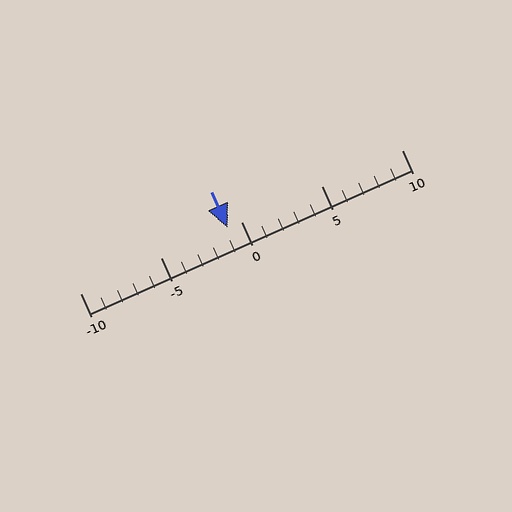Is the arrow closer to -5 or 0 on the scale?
The arrow is closer to 0.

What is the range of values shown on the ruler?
The ruler shows values from -10 to 10.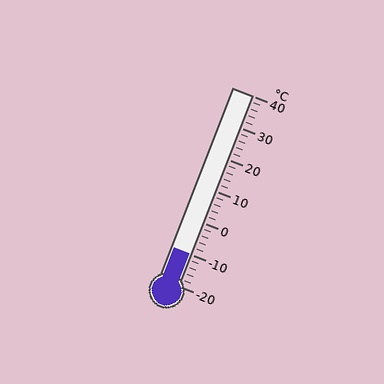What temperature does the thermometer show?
The thermometer shows approximately -10°C.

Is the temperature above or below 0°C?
The temperature is below 0°C.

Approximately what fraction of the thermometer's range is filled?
The thermometer is filled to approximately 15% of its range.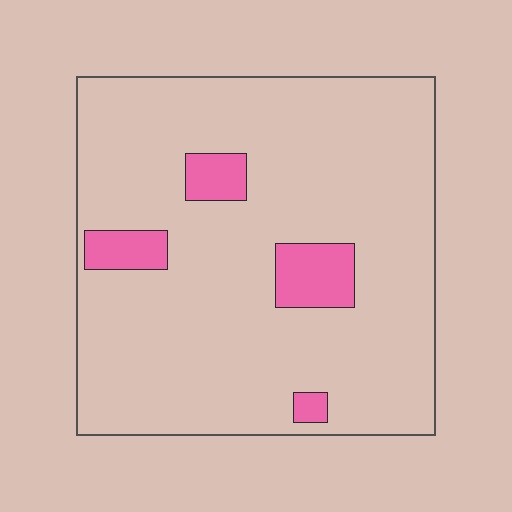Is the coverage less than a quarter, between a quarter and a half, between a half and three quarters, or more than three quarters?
Less than a quarter.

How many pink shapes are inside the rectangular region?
4.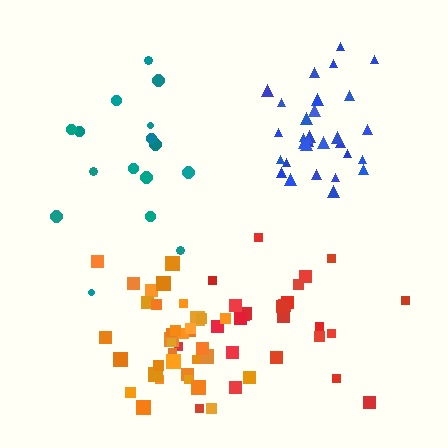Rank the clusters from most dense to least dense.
blue, orange, red, teal.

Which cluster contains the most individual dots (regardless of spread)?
Orange (35).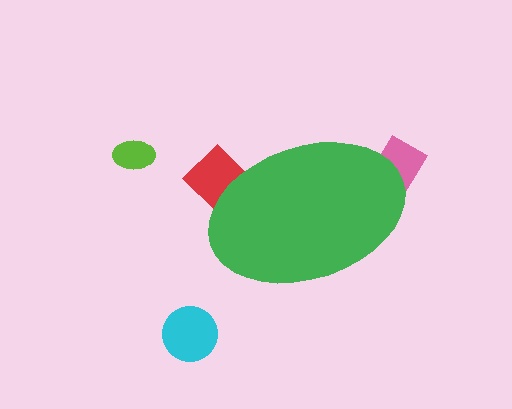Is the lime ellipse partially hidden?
No, the lime ellipse is fully visible.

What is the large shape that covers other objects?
A green ellipse.